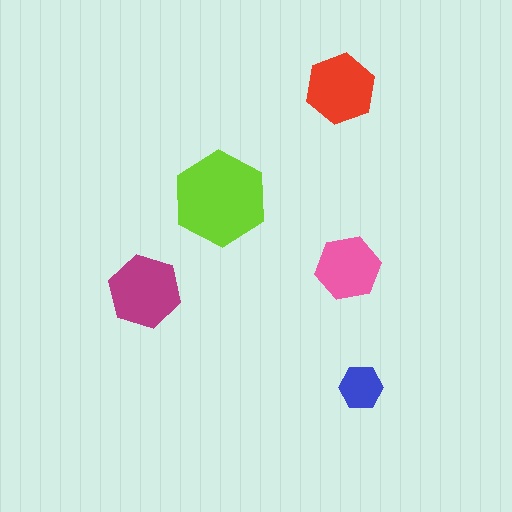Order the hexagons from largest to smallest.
the lime one, the magenta one, the red one, the pink one, the blue one.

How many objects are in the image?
There are 5 objects in the image.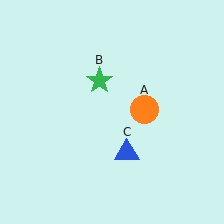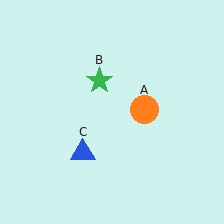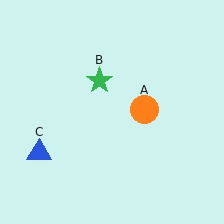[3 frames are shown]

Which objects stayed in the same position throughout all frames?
Orange circle (object A) and green star (object B) remained stationary.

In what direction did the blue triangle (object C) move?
The blue triangle (object C) moved left.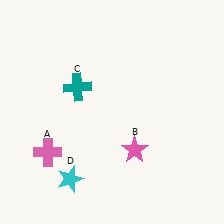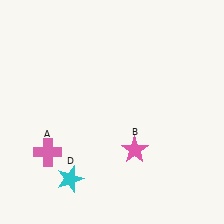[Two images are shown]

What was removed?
The teal cross (C) was removed in Image 2.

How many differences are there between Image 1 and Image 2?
There is 1 difference between the two images.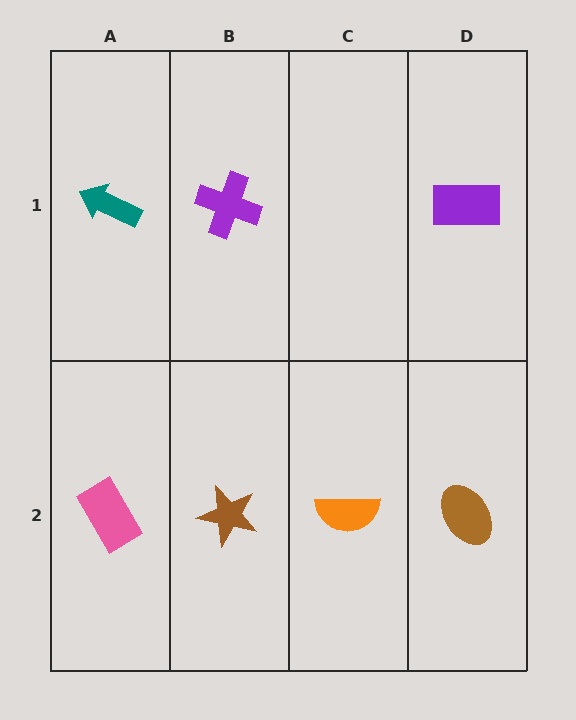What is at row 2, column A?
A pink rectangle.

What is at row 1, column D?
A purple rectangle.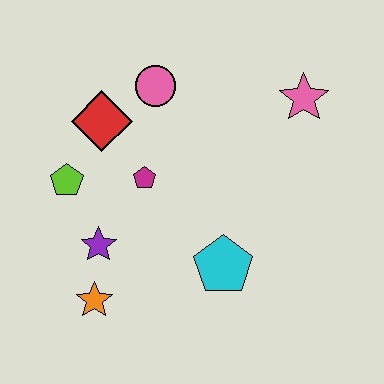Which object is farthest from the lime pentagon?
The pink star is farthest from the lime pentagon.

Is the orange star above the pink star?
No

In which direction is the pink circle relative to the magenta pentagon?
The pink circle is above the magenta pentagon.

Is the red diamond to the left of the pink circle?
Yes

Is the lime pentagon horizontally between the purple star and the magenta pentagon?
No